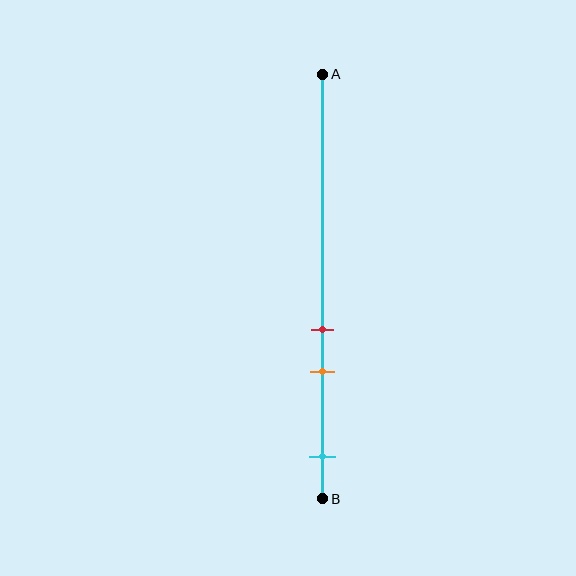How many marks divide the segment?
There are 3 marks dividing the segment.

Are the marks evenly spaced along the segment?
No, the marks are not evenly spaced.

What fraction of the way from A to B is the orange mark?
The orange mark is approximately 70% (0.7) of the way from A to B.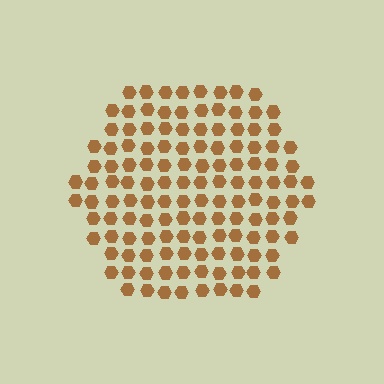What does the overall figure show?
The overall figure shows a hexagon.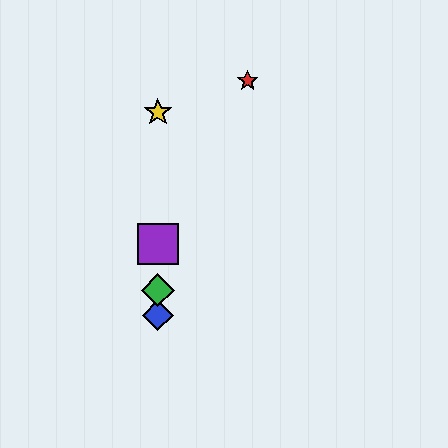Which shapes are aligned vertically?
The blue diamond, the green diamond, the yellow star, the purple square are aligned vertically.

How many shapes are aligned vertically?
4 shapes (the blue diamond, the green diamond, the yellow star, the purple square) are aligned vertically.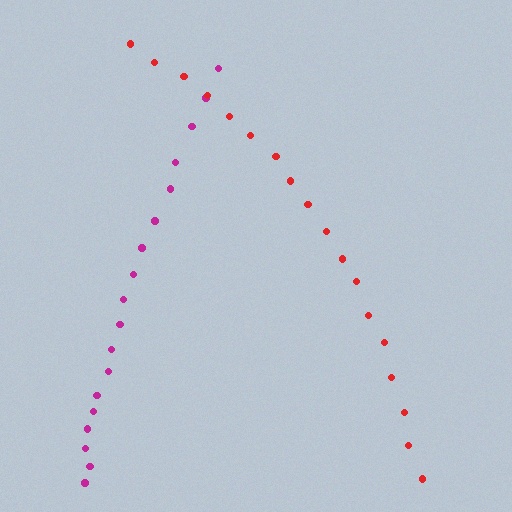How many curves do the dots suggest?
There are 2 distinct paths.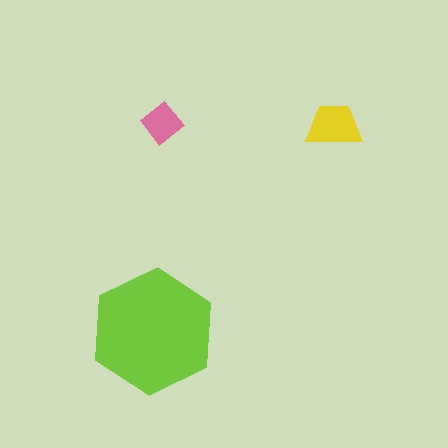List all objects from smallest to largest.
The pink diamond, the yellow trapezoid, the lime hexagon.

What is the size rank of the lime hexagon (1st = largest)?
1st.